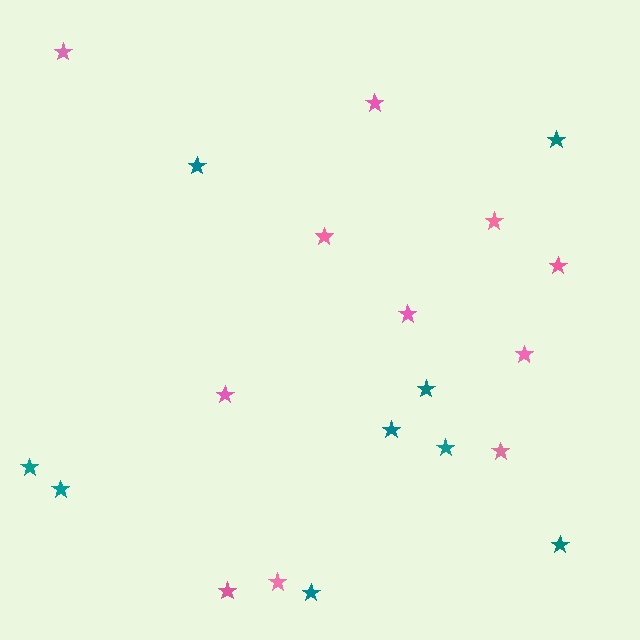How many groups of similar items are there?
There are 2 groups: one group of pink stars (11) and one group of teal stars (9).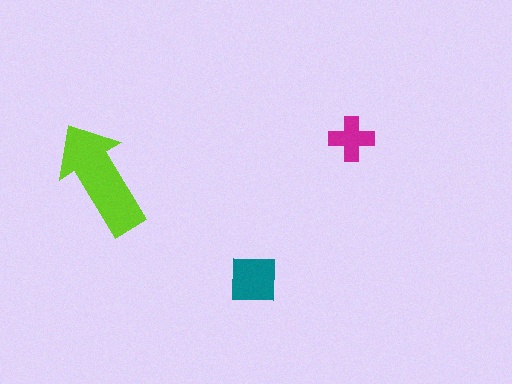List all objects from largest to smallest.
The lime arrow, the teal square, the magenta cross.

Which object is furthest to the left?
The lime arrow is leftmost.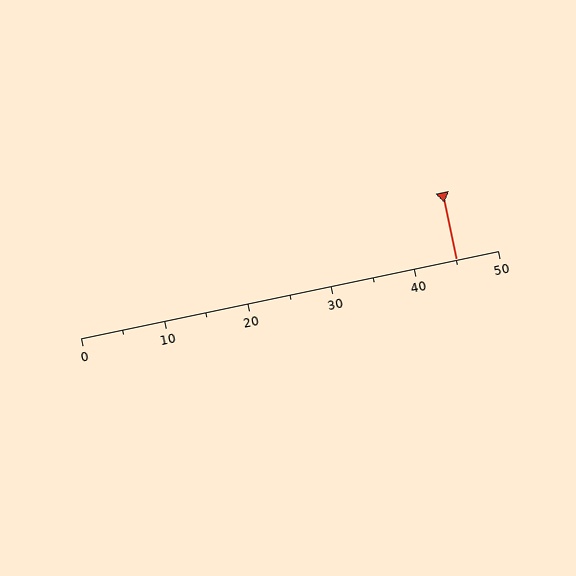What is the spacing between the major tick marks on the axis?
The major ticks are spaced 10 apart.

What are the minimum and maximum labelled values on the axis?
The axis runs from 0 to 50.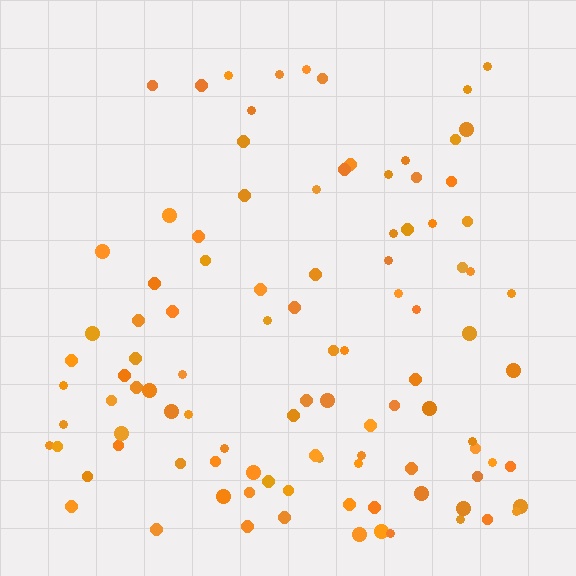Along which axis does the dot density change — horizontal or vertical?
Vertical.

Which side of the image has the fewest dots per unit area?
The top.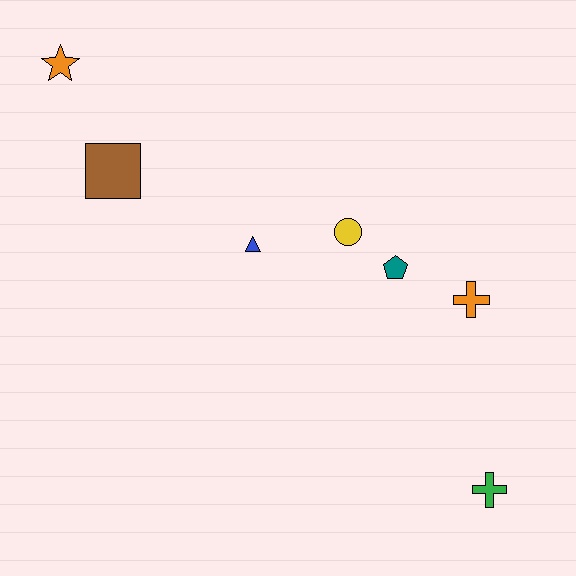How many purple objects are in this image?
There are no purple objects.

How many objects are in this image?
There are 7 objects.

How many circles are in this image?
There is 1 circle.